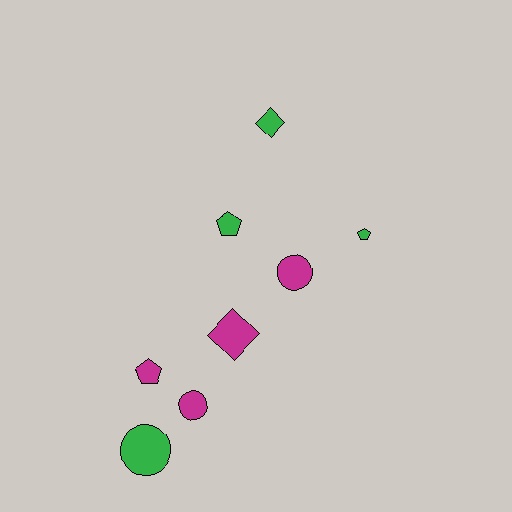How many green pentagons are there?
There are 2 green pentagons.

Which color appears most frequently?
Magenta, with 4 objects.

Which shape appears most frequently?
Pentagon, with 3 objects.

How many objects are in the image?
There are 8 objects.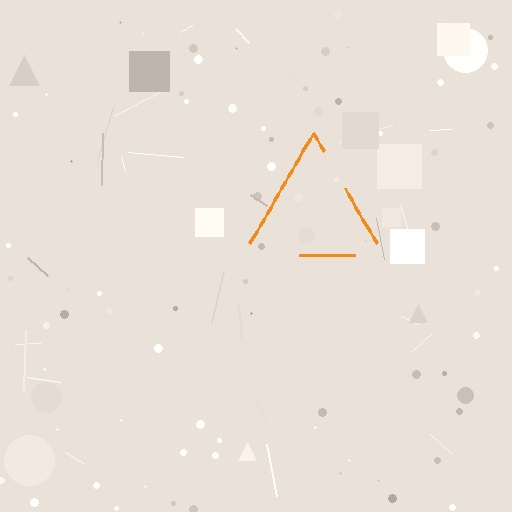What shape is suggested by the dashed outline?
The dashed outline suggests a triangle.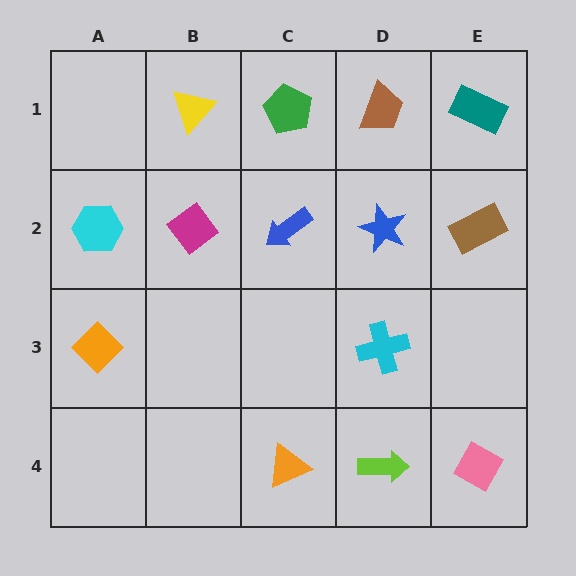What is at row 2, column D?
A blue star.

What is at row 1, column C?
A green pentagon.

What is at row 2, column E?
A brown rectangle.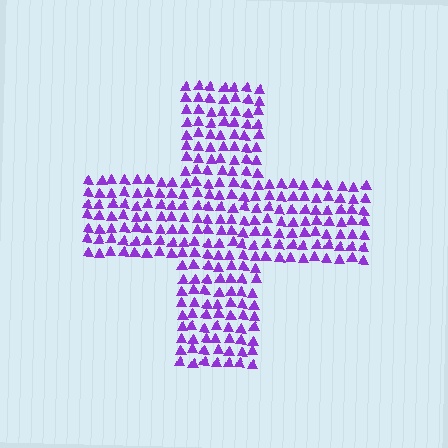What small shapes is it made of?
It is made of small triangles.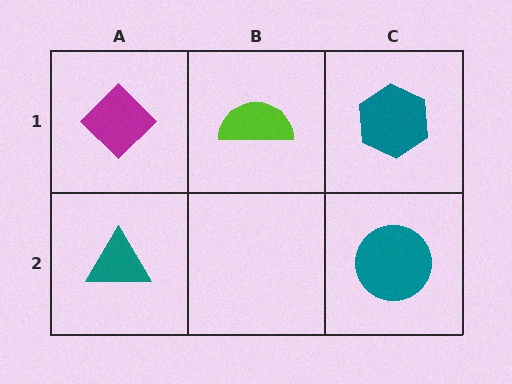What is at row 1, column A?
A magenta diamond.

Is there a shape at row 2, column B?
No, that cell is empty.